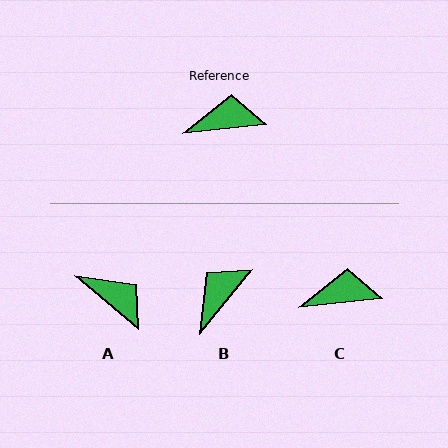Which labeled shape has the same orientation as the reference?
C.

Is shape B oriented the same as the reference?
No, it is off by about 45 degrees.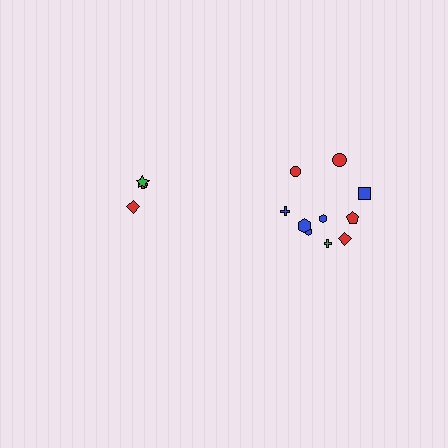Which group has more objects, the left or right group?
The right group.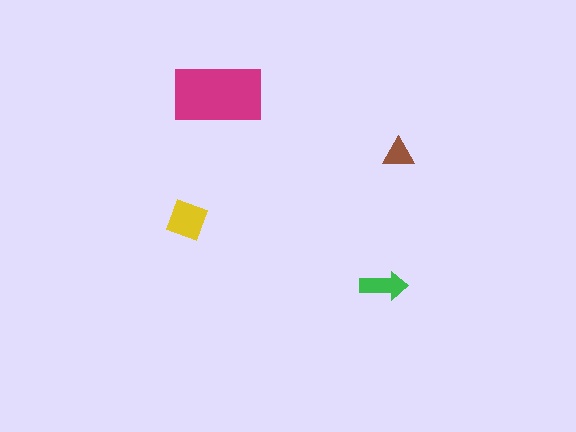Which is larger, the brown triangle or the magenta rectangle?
The magenta rectangle.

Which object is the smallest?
The brown triangle.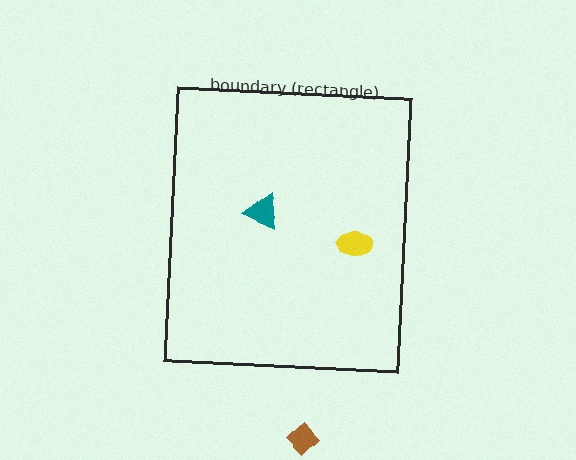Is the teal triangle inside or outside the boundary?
Inside.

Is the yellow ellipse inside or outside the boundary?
Inside.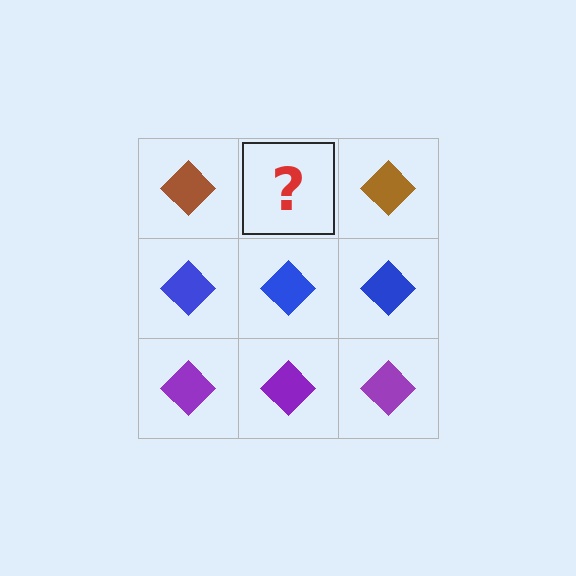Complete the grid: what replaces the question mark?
The question mark should be replaced with a brown diamond.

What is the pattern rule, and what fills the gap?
The rule is that each row has a consistent color. The gap should be filled with a brown diamond.